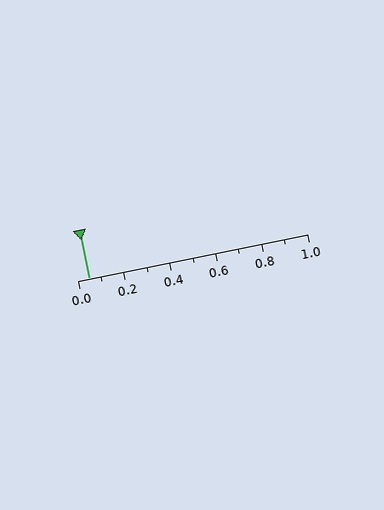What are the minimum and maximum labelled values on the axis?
The axis runs from 0.0 to 1.0.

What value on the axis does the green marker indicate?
The marker indicates approximately 0.05.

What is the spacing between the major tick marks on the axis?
The major ticks are spaced 0.2 apart.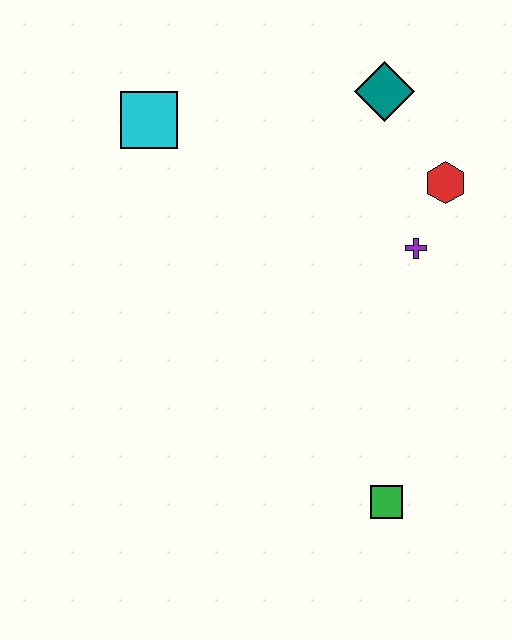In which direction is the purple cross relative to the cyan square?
The purple cross is to the right of the cyan square.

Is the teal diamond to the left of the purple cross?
Yes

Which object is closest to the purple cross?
The red hexagon is closest to the purple cross.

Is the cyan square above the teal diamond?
No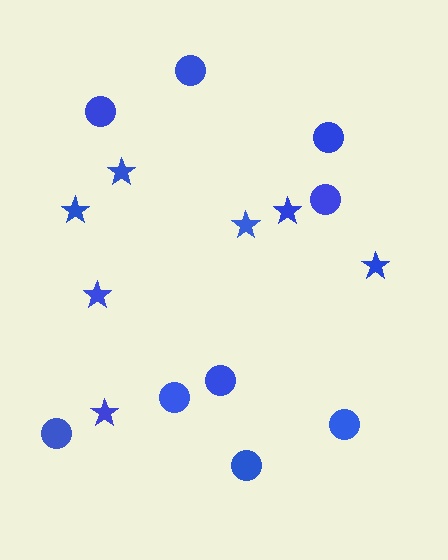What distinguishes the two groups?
There are 2 groups: one group of stars (7) and one group of circles (9).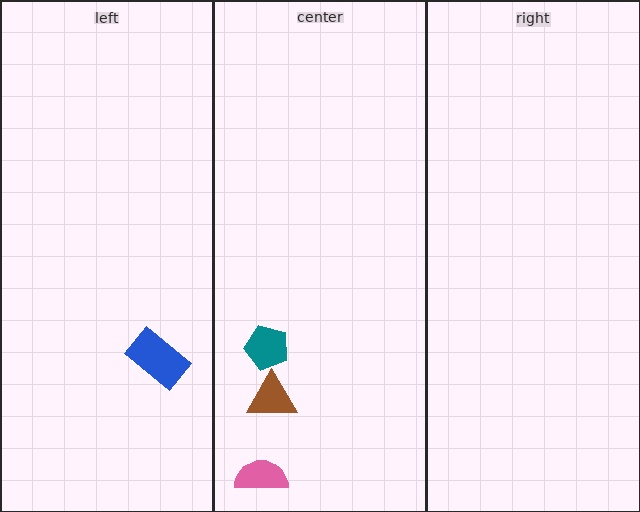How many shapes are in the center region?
3.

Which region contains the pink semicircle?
The center region.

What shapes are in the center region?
The teal pentagon, the brown triangle, the pink semicircle.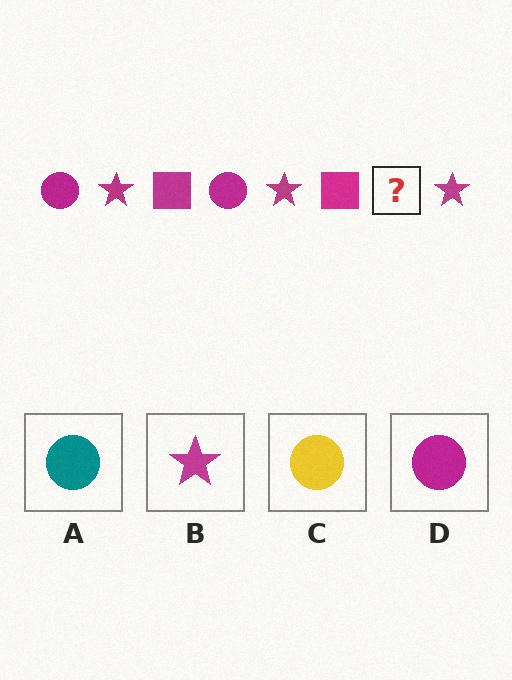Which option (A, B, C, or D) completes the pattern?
D.